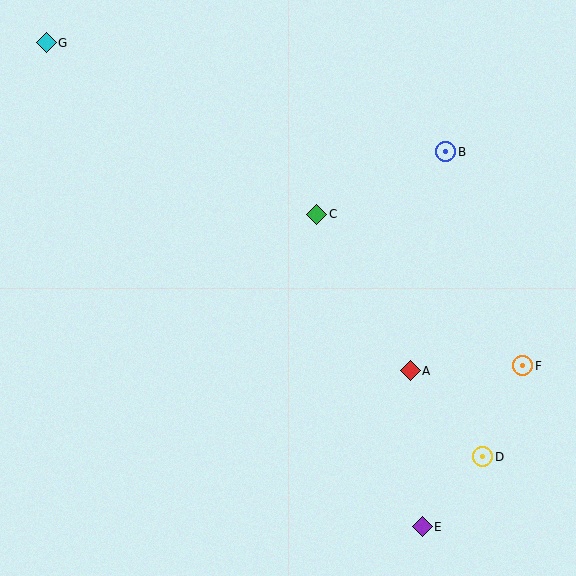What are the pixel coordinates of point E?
Point E is at (422, 527).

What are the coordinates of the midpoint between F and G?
The midpoint between F and G is at (284, 204).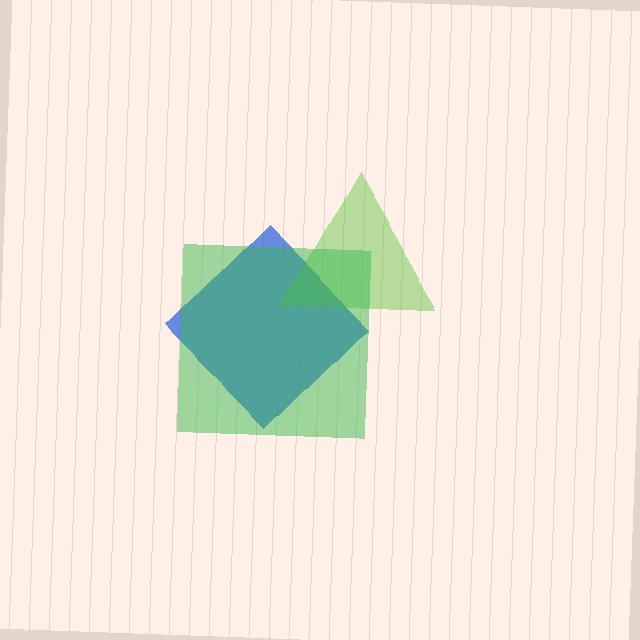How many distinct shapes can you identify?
There are 3 distinct shapes: a blue diamond, a lime triangle, a green square.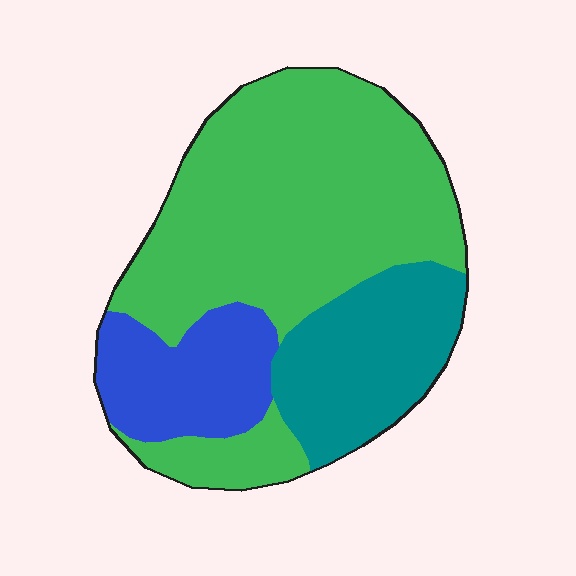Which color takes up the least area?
Blue, at roughly 15%.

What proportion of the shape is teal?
Teal takes up about one fifth (1/5) of the shape.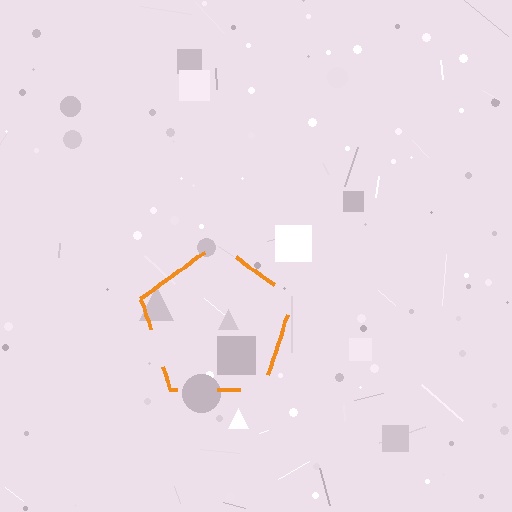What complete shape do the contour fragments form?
The contour fragments form a pentagon.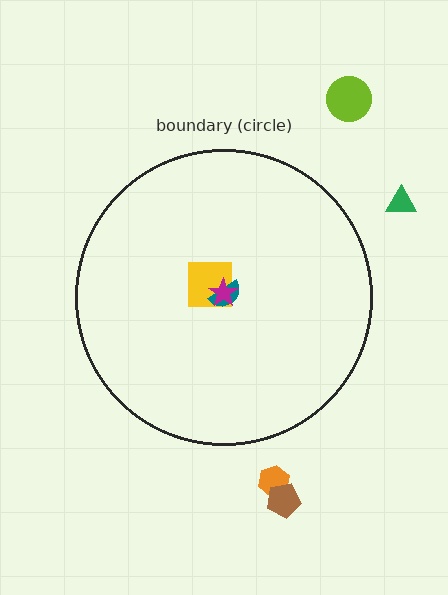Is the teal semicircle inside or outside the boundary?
Inside.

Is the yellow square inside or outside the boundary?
Inside.